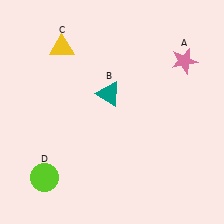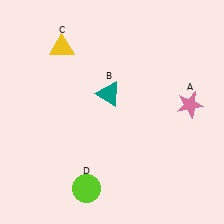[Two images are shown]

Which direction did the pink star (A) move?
The pink star (A) moved down.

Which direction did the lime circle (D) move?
The lime circle (D) moved right.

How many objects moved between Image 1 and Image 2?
2 objects moved between the two images.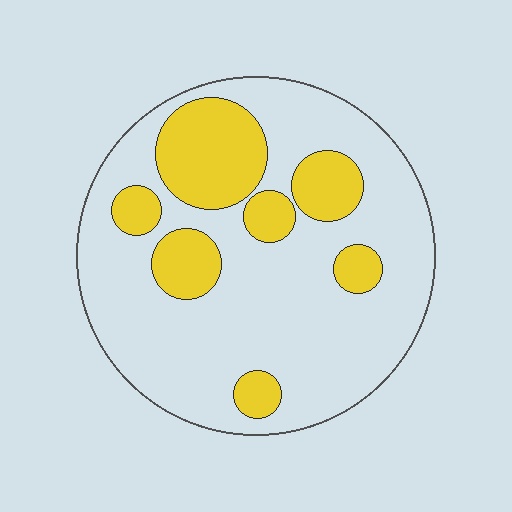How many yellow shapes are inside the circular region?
7.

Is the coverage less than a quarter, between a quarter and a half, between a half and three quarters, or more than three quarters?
Between a quarter and a half.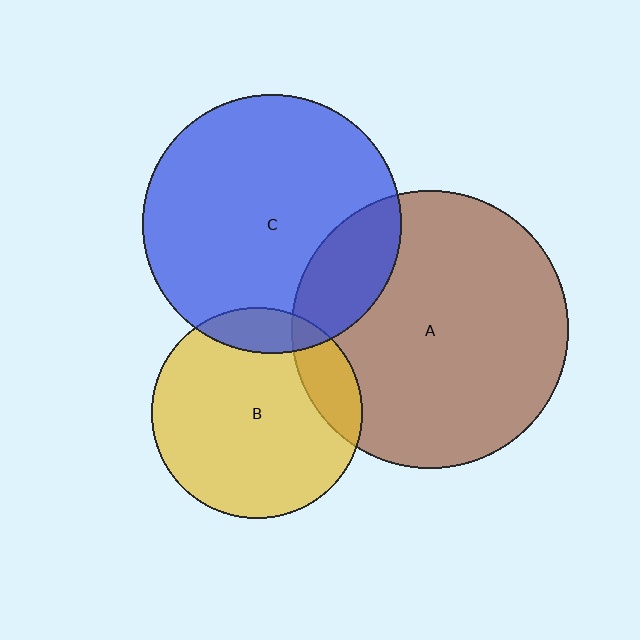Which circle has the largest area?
Circle A (brown).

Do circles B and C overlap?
Yes.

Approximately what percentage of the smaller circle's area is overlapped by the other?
Approximately 10%.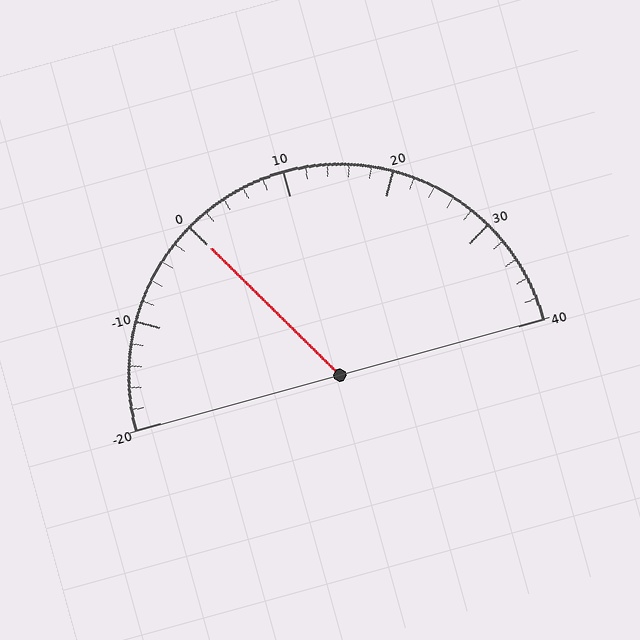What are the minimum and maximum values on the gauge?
The gauge ranges from -20 to 40.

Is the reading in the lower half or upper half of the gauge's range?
The reading is in the lower half of the range (-20 to 40).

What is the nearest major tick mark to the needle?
The nearest major tick mark is 0.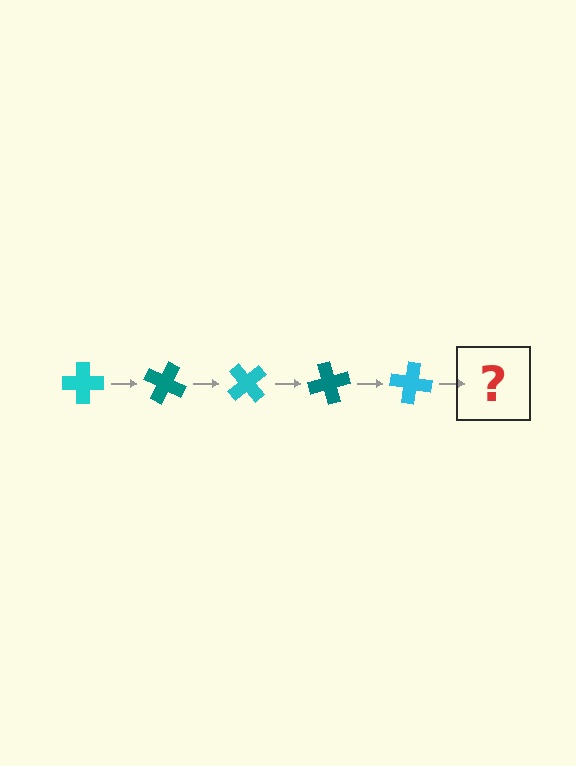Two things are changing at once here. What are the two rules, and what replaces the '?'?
The two rules are that it rotates 25 degrees each step and the color cycles through cyan and teal. The '?' should be a teal cross, rotated 125 degrees from the start.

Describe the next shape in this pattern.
It should be a teal cross, rotated 125 degrees from the start.